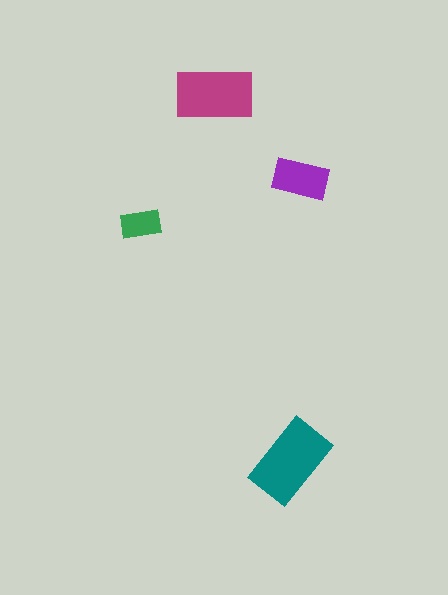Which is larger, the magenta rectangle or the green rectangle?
The magenta one.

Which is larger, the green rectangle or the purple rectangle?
The purple one.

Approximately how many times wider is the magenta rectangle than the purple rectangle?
About 1.5 times wider.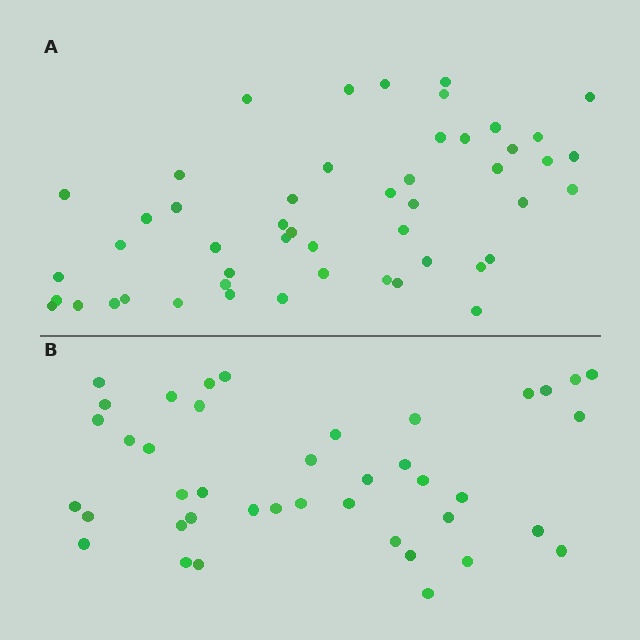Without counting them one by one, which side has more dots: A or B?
Region A (the top region) has more dots.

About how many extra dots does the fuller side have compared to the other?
Region A has roughly 8 or so more dots than region B.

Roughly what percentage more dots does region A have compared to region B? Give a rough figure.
About 20% more.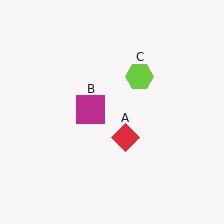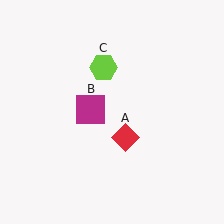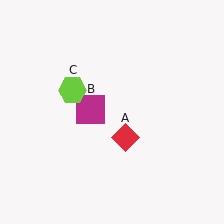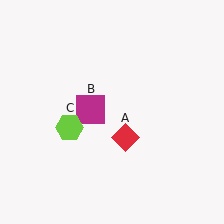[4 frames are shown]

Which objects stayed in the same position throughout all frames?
Red diamond (object A) and magenta square (object B) remained stationary.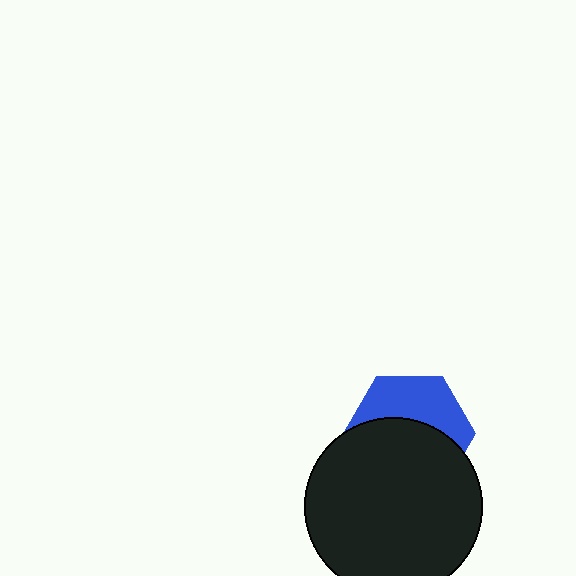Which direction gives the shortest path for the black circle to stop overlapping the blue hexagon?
Moving down gives the shortest separation.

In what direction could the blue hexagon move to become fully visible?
The blue hexagon could move up. That would shift it out from behind the black circle entirely.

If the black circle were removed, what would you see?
You would see the complete blue hexagon.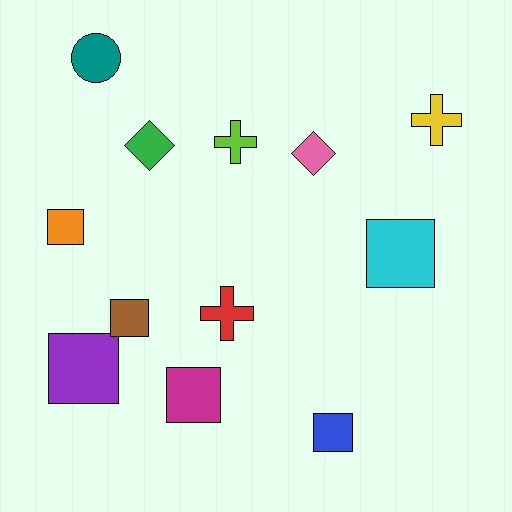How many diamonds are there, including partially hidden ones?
There are 2 diamonds.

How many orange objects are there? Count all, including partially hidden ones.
There is 1 orange object.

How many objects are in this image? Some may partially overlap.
There are 12 objects.